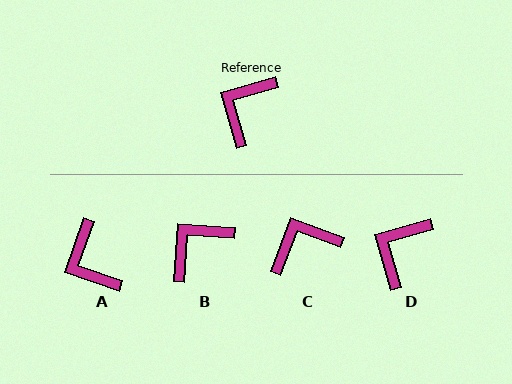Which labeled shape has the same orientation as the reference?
D.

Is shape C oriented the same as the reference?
No, it is off by about 37 degrees.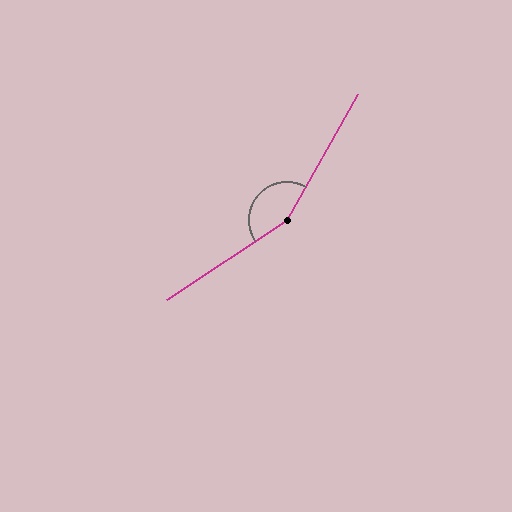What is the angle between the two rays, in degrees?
Approximately 153 degrees.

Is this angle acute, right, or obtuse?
It is obtuse.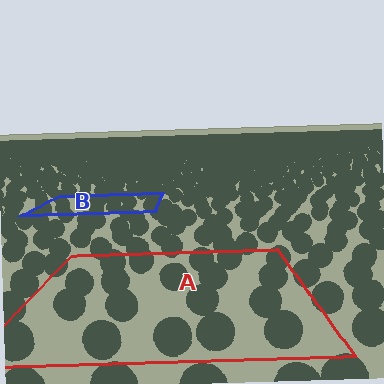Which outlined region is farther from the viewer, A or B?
Region B is farther from the viewer — the texture elements inside it appear smaller and more densely packed.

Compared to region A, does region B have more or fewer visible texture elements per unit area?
Region B has more texture elements per unit area — they are packed more densely because it is farther away.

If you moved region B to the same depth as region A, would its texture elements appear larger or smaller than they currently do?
They would appear larger. At a closer depth, the same texture elements are projected at a bigger on-screen size.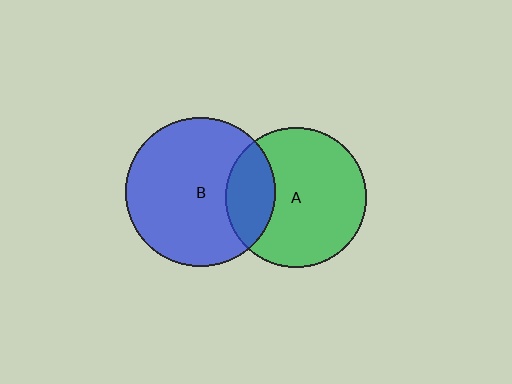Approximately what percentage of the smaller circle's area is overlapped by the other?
Approximately 25%.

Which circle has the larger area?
Circle B (blue).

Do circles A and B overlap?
Yes.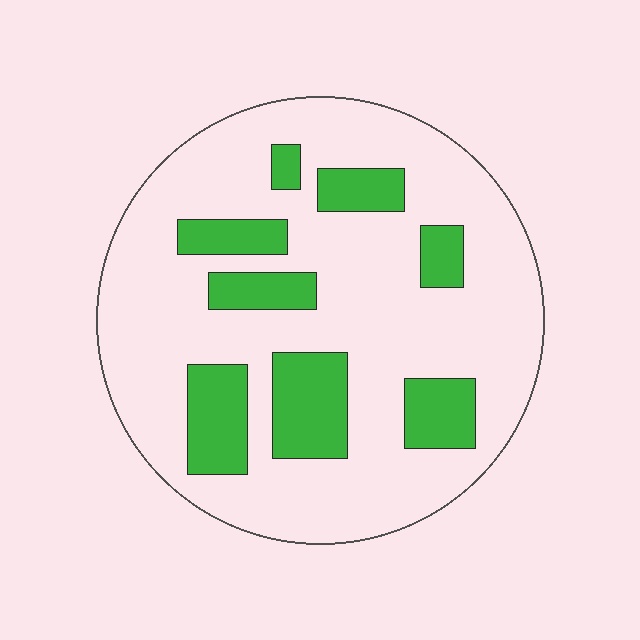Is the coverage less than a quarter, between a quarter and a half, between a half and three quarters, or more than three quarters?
Less than a quarter.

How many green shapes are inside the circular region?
8.